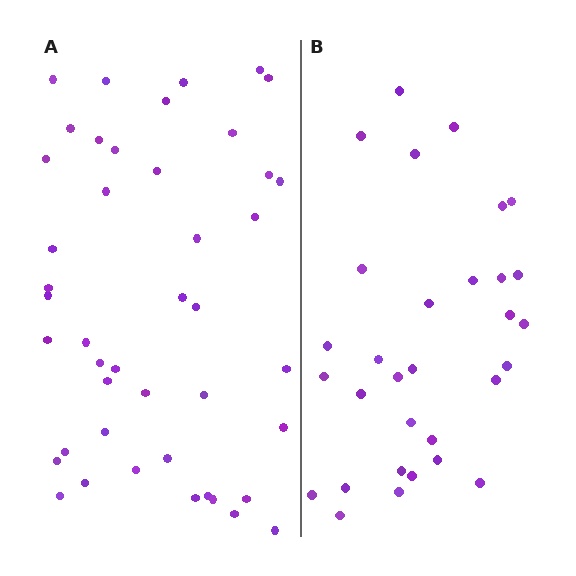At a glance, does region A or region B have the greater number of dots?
Region A (the left region) has more dots.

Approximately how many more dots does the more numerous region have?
Region A has approximately 15 more dots than region B.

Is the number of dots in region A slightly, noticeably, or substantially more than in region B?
Region A has noticeably more, but not dramatically so. The ratio is roughly 1.4 to 1.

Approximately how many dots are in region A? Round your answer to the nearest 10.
About 40 dots. (The exact count is 44, which rounds to 40.)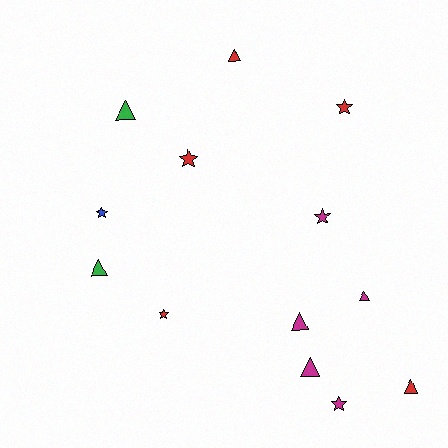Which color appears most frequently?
Magenta, with 5 objects.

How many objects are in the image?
There are 13 objects.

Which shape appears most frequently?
Triangle, with 7 objects.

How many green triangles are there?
There are 2 green triangles.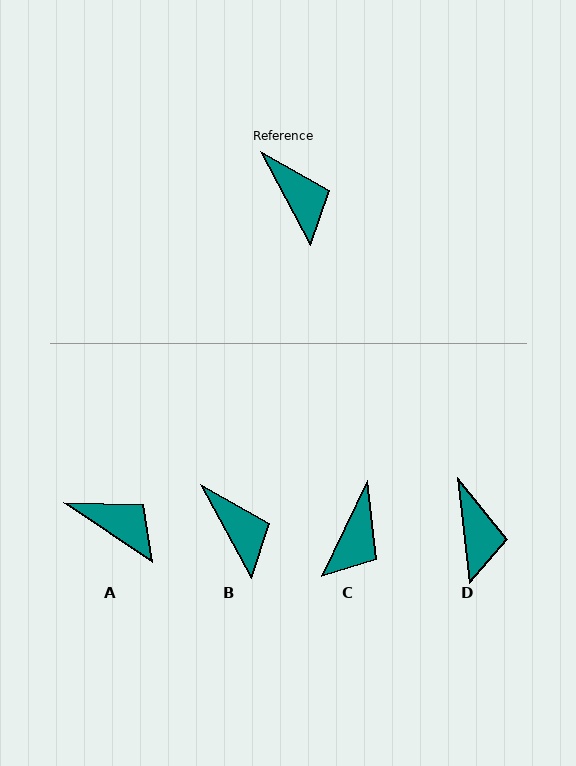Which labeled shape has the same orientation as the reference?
B.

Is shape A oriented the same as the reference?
No, it is off by about 28 degrees.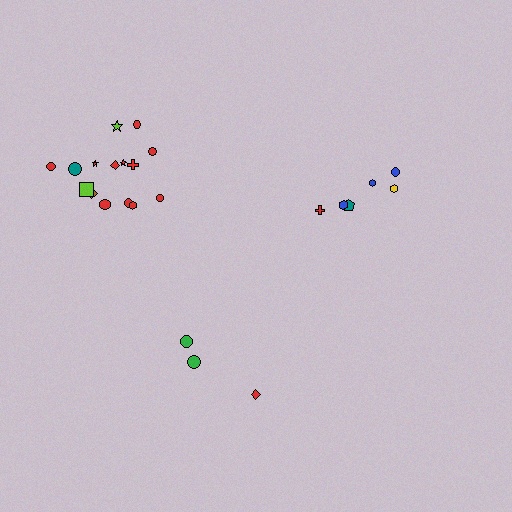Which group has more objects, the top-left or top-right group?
The top-left group.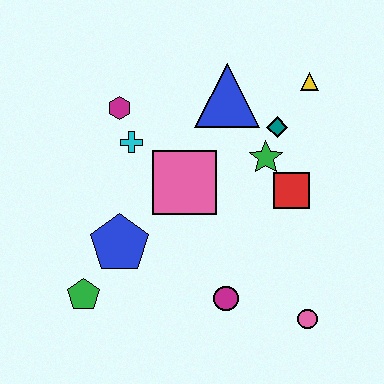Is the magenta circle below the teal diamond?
Yes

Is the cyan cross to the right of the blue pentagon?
Yes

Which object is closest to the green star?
The teal diamond is closest to the green star.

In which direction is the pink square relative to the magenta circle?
The pink square is above the magenta circle.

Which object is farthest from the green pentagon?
The yellow triangle is farthest from the green pentagon.